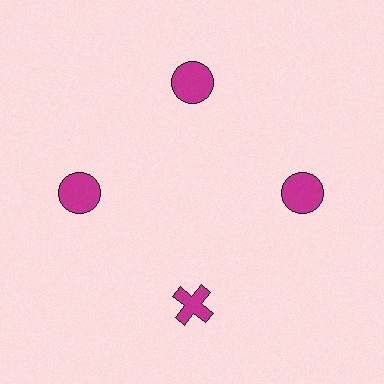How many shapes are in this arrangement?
There are 4 shapes arranged in a ring pattern.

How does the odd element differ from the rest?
It has a different shape: cross instead of circle.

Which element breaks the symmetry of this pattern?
The magenta cross at roughly the 6 o'clock position breaks the symmetry. All other shapes are magenta circles.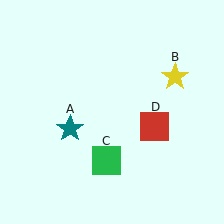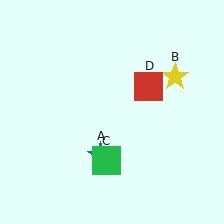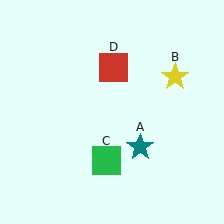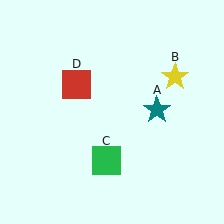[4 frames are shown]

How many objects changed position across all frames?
2 objects changed position: teal star (object A), red square (object D).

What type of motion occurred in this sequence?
The teal star (object A), red square (object D) rotated counterclockwise around the center of the scene.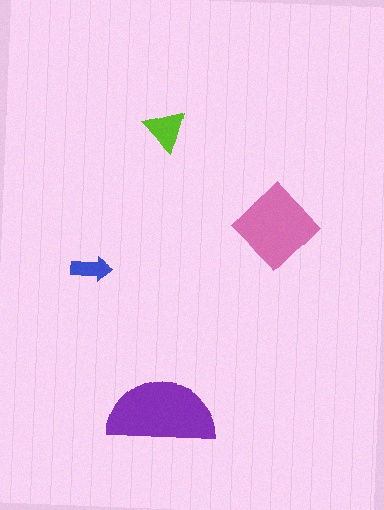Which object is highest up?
The lime triangle is topmost.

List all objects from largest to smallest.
The purple semicircle, the pink diamond, the lime triangle, the blue arrow.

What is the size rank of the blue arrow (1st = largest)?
4th.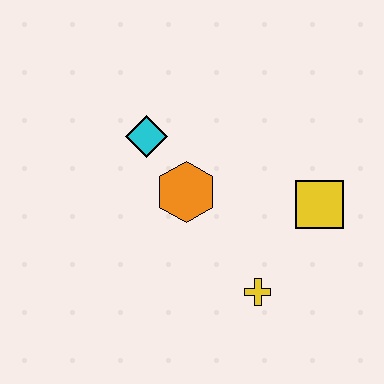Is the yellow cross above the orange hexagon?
No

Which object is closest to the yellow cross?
The yellow square is closest to the yellow cross.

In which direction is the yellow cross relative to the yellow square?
The yellow cross is below the yellow square.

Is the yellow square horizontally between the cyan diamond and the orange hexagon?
No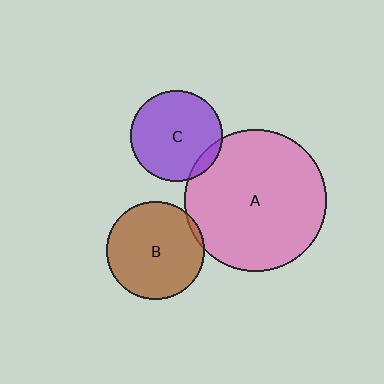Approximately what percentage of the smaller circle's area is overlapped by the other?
Approximately 10%.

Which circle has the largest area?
Circle A (pink).